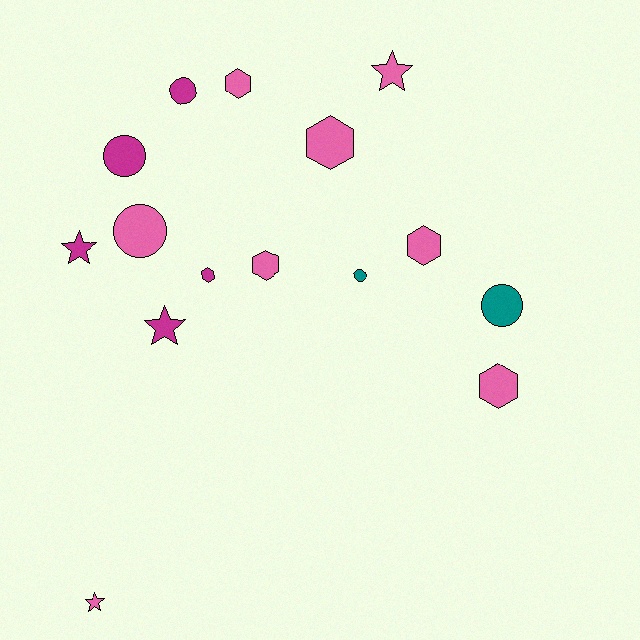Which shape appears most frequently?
Hexagon, with 6 objects.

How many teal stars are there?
There are no teal stars.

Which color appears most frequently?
Pink, with 8 objects.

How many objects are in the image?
There are 15 objects.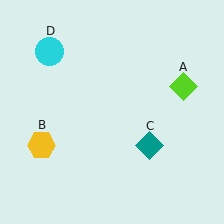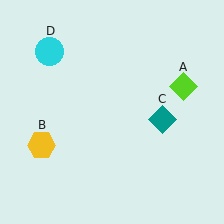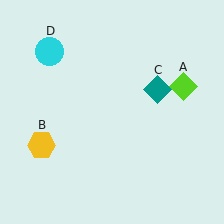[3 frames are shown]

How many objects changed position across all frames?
1 object changed position: teal diamond (object C).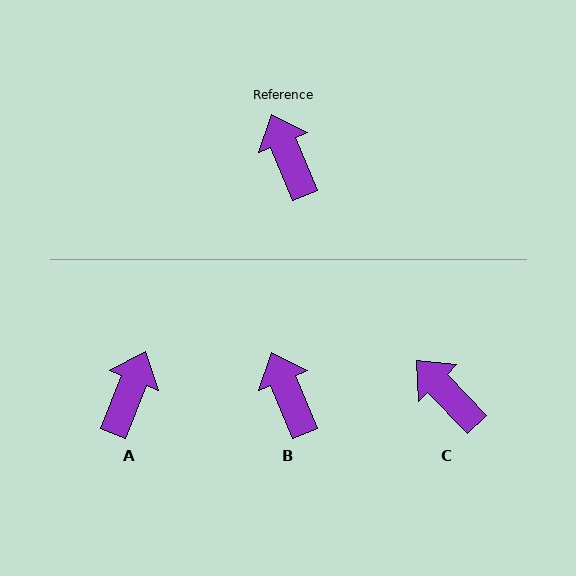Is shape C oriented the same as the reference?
No, it is off by about 21 degrees.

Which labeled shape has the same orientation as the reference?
B.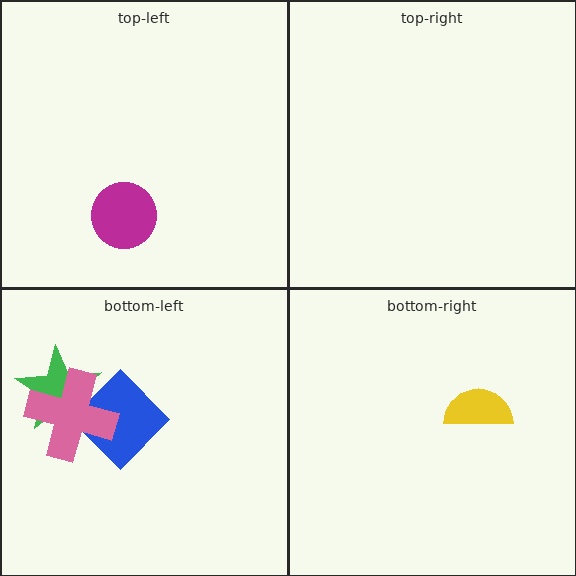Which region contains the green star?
The bottom-left region.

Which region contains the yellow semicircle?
The bottom-right region.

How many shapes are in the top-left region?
1.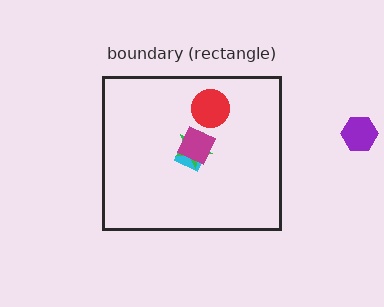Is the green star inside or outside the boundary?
Inside.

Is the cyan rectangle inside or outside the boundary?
Inside.